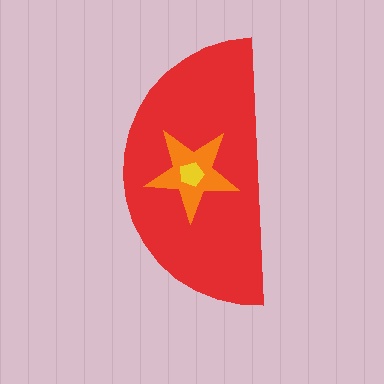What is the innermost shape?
The yellow pentagon.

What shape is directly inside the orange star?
The yellow pentagon.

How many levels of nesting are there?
3.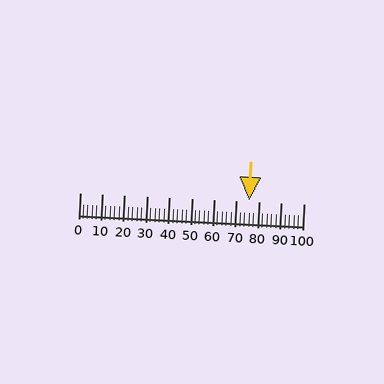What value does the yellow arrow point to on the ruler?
The yellow arrow points to approximately 76.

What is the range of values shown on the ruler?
The ruler shows values from 0 to 100.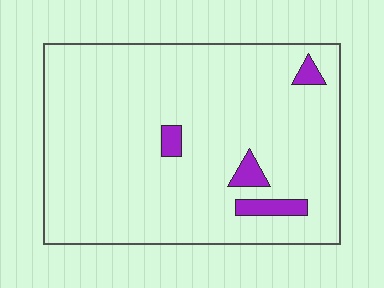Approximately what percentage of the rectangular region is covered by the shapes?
Approximately 5%.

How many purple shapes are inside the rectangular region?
4.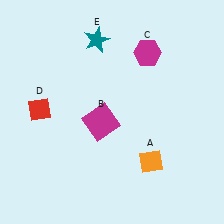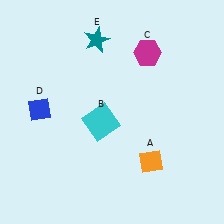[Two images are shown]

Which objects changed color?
B changed from magenta to cyan. D changed from red to blue.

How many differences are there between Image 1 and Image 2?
There are 2 differences between the two images.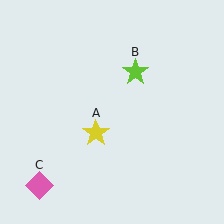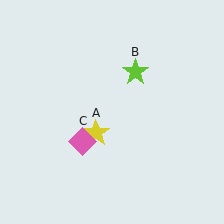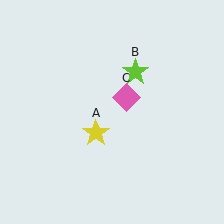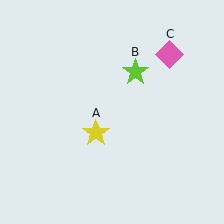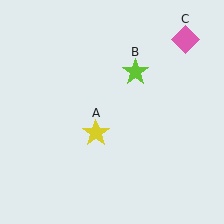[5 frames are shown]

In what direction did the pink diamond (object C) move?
The pink diamond (object C) moved up and to the right.